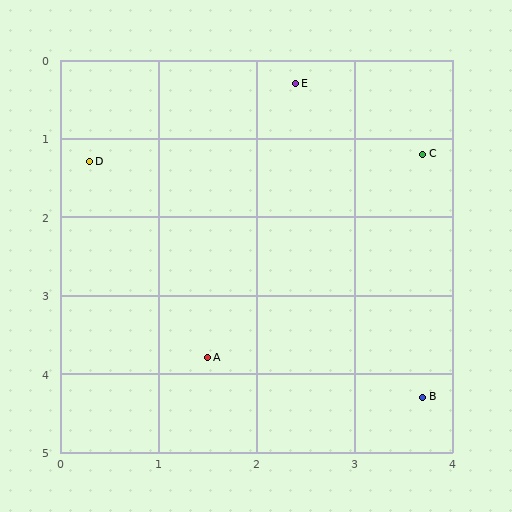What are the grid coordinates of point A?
Point A is at approximately (1.5, 3.8).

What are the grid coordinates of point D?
Point D is at approximately (0.3, 1.3).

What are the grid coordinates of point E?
Point E is at approximately (2.4, 0.3).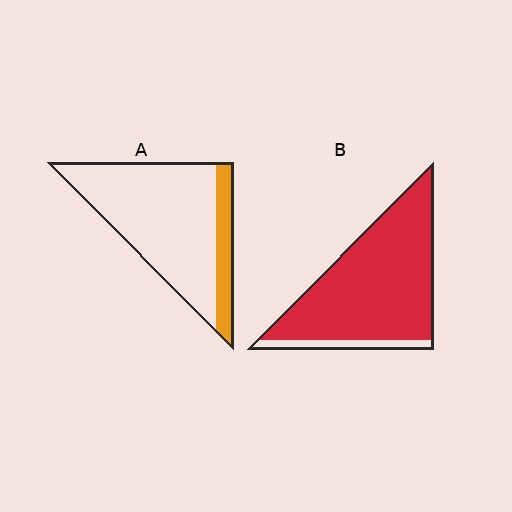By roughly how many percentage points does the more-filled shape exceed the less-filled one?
By roughly 70 percentage points (B over A).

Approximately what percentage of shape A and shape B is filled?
A is approximately 20% and B is approximately 90%.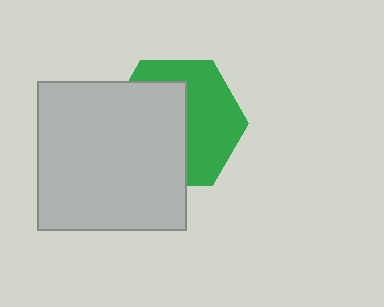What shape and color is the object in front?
The object in front is a light gray square.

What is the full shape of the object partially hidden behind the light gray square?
The partially hidden object is a green hexagon.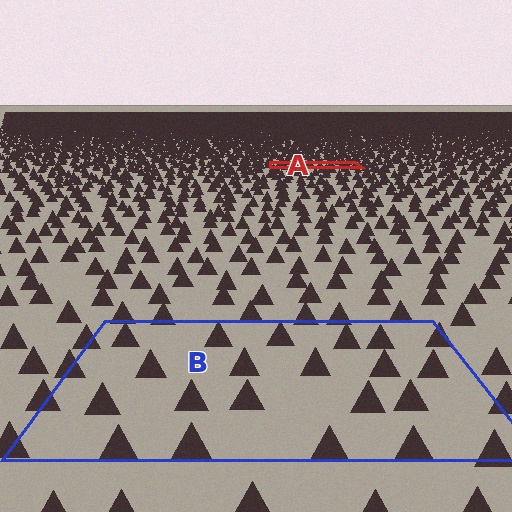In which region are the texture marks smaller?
The texture marks are smaller in region A, because it is farther away.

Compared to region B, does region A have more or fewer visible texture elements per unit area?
Region A has more texture elements per unit area — they are packed more densely because it is farther away.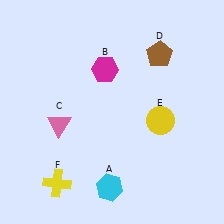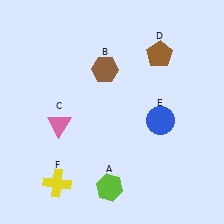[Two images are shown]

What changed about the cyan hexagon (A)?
In Image 1, A is cyan. In Image 2, it changed to lime.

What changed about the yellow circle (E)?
In Image 1, E is yellow. In Image 2, it changed to blue.